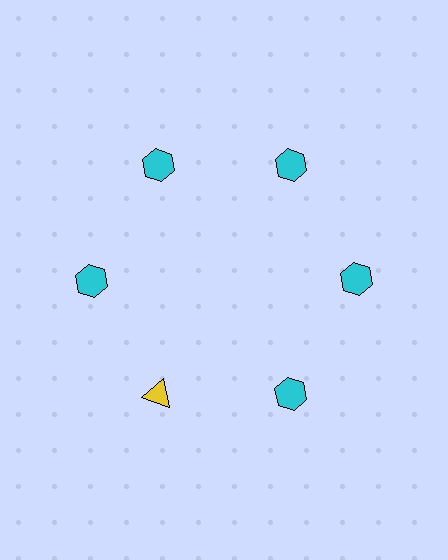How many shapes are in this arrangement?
There are 6 shapes arranged in a ring pattern.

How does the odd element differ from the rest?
It differs in both color (yellow instead of cyan) and shape (triangle instead of hexagon).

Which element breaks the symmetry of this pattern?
The yellow triangle at roughly the 7 o'clock position breaks the symmetry. All other shapes are cyan hexagons.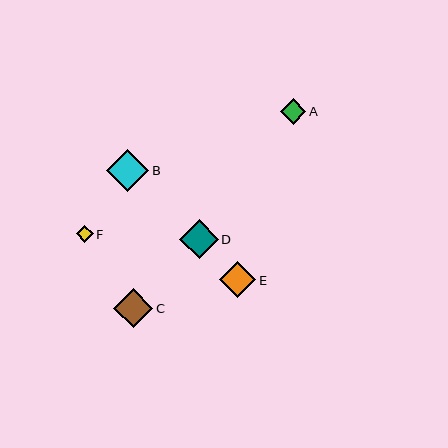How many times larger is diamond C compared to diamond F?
Diamond C is approximately 2.3 times the size of diamond F.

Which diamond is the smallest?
Diamond F is the smallest with a size of approximately 17 pixels.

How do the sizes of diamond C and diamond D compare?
Diamond C and diamond D are approximately the same size.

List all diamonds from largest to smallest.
From largest to smallest: B, C, D, E, A, F.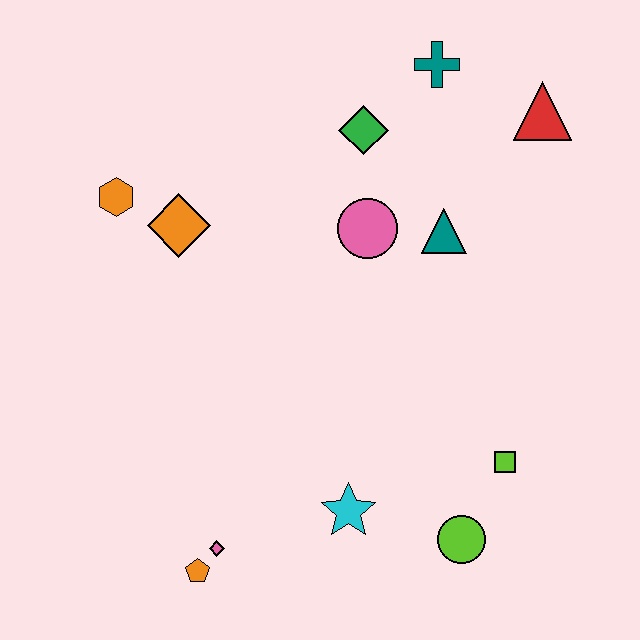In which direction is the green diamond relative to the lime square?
The green diamond is above the lime square.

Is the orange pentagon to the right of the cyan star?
No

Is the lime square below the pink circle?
Yes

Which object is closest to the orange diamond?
The orange hexagon is closest to the orange diamond.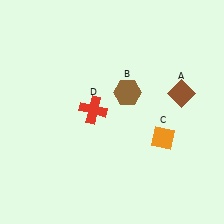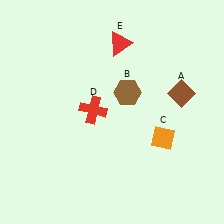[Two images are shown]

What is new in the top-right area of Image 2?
A red triangle (E) was added in the top-right area of Image 2.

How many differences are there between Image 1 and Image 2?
There is 1 difference between the two images.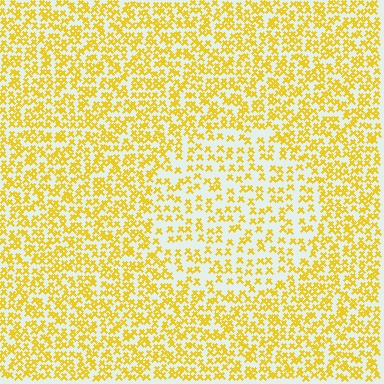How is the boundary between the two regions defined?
The boundary is defined by a change in element density (approximately 1.8x ratio). All elements are the same color, size, and shape.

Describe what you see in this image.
The image contains small yellow elements arranged at two different densities. A circle-shaped region is visible where the elements are less densely packed than the surrounding area.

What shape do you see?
I see a circle.